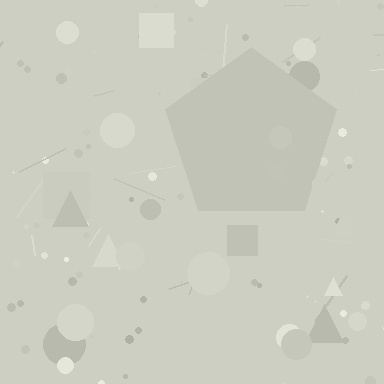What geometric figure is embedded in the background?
A pentagon is embedded in the background.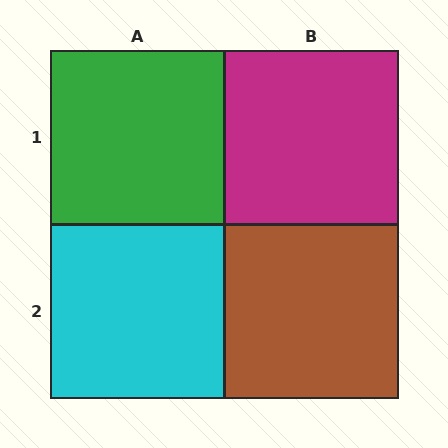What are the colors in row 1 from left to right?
Green, magenta.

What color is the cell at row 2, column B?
Brown.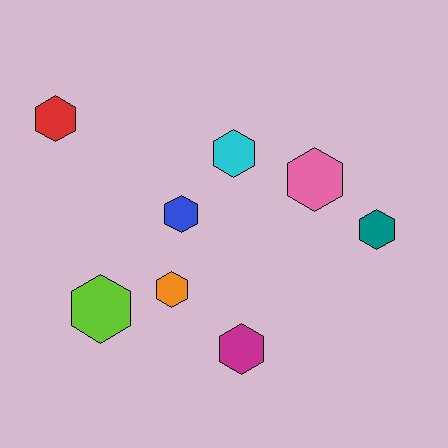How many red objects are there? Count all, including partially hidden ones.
There is 1 red object.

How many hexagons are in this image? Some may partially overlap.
There are 8 hexagons.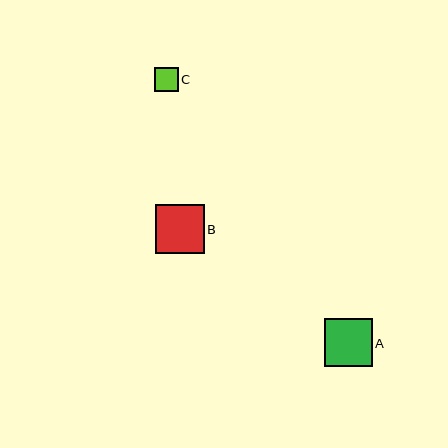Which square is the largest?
Square B is the largest with a size of approximately 49 pixels.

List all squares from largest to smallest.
From largest to smallest: B, A, C.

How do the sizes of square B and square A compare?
Square B and square A are approximately the same size.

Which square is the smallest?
Square C is the smallest with a size of approximately 24 pixels.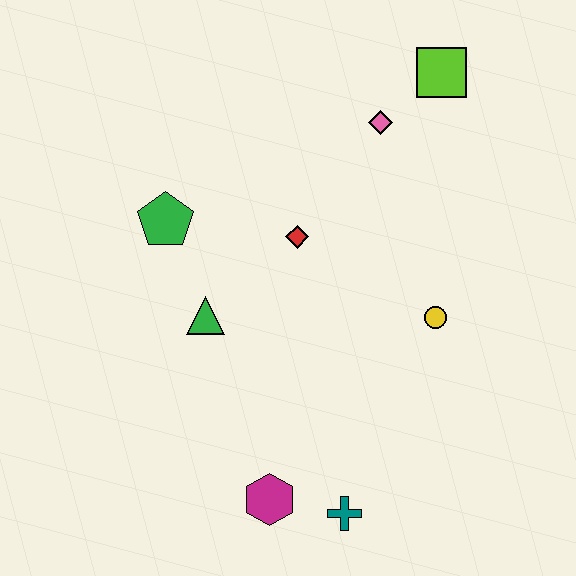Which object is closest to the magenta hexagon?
The teal cross is closest to the magenta hexagon.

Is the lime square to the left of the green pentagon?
No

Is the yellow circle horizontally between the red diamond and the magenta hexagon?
No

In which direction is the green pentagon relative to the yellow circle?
The green pentagon is to the left of the yellow circle.